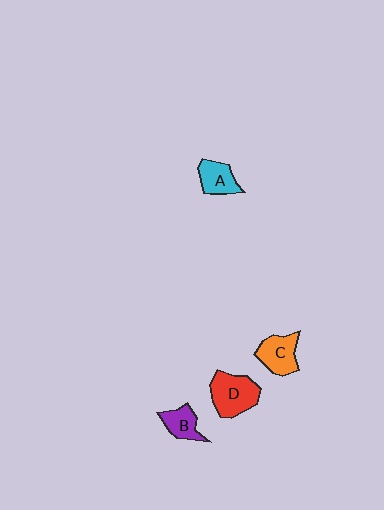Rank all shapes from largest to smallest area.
From largest to smallest: D (red), C (orange), A (cyan), B (purple).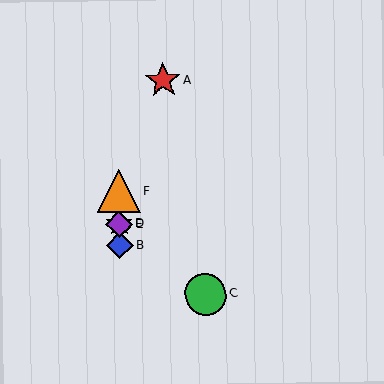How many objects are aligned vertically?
4 objects (B, D, E, F) are aligned vertically.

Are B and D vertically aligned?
Yes, both are at x≈119.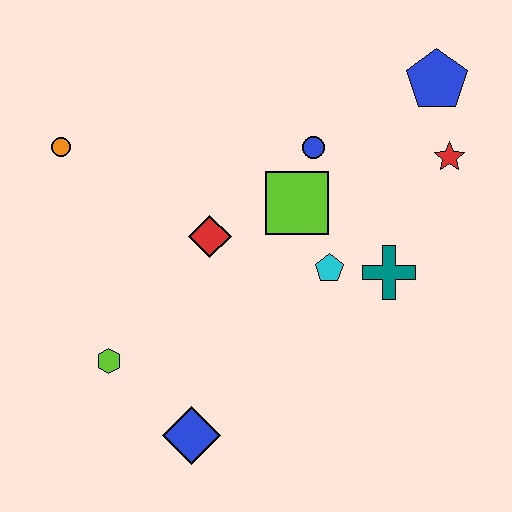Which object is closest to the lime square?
The blue circle is closest to the lime square.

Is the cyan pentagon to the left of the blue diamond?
No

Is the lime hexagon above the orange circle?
No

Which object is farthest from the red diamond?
The blue pentagon is farthest from the red diamond.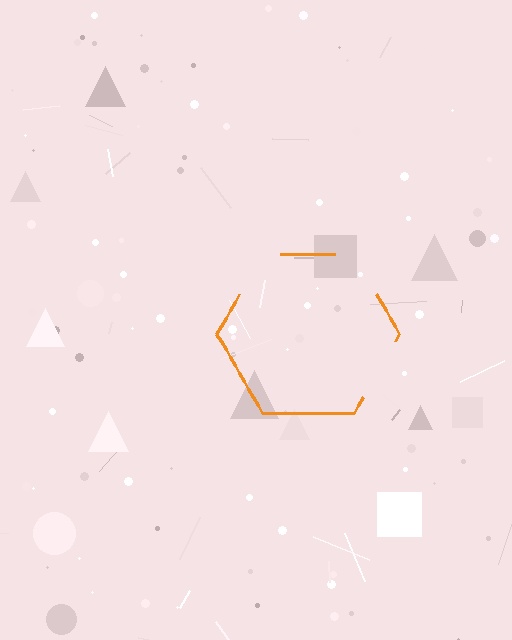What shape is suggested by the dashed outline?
The dashed outline suggests a hexagon.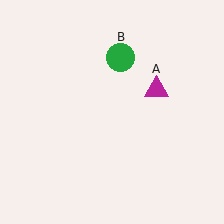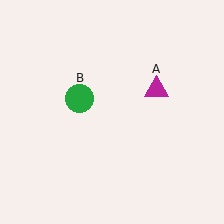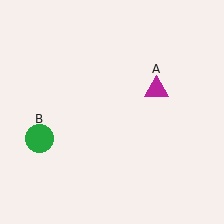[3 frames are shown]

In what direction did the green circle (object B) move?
The green circle (object B) moved down and to the left.